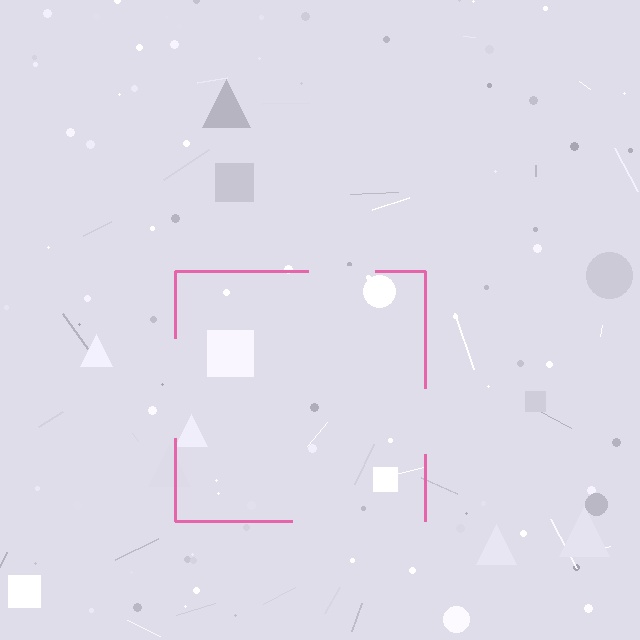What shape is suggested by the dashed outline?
The dashed outline suggests a square.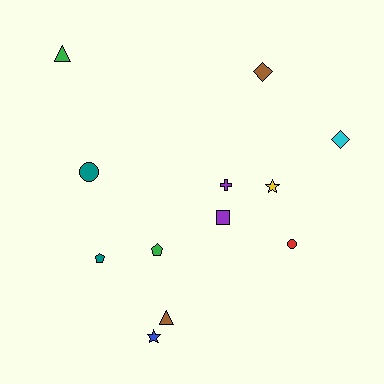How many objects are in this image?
There are 12 objects.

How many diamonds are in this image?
There are 2 diamonds.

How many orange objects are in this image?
There are no orange objects.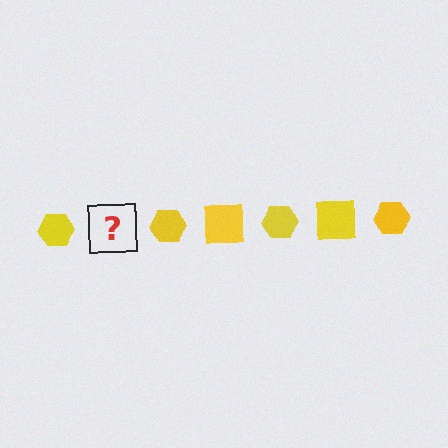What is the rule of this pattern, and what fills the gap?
The rule is that the pattern cycles through hexagon, square shapes in yellow. The gap should be filled with a yellow square.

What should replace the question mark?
The question mark should be replaced with a yellow square.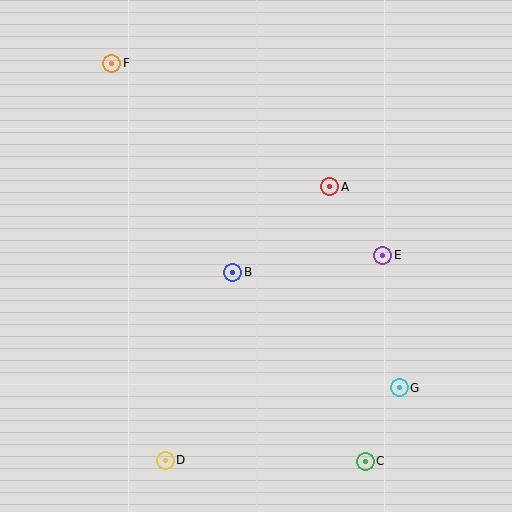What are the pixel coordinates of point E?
Point E is at (383, 255).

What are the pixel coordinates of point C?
Point C is at (365, 461).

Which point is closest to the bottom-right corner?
Point C is closest to the bottom-right corner.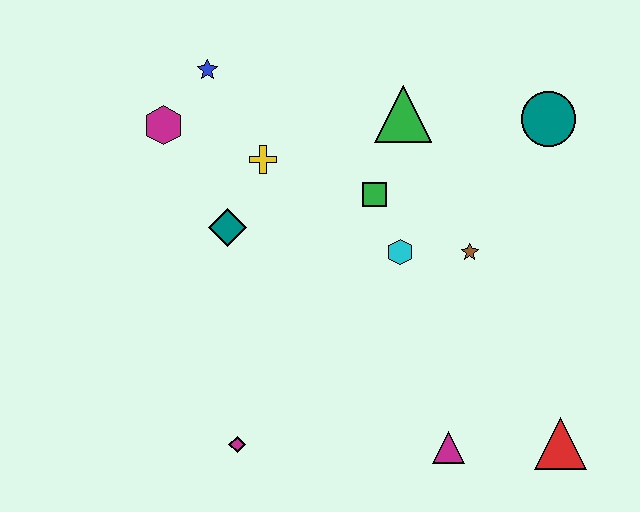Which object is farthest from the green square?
The red triangle is farthest from the green square.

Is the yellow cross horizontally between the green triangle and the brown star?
No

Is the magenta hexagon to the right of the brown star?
No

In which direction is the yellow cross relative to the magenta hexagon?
The yellow cross is to the right of the magenta hexagon.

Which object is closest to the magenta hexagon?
The blue star is closest to the magenta hexagon.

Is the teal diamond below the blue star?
Yes